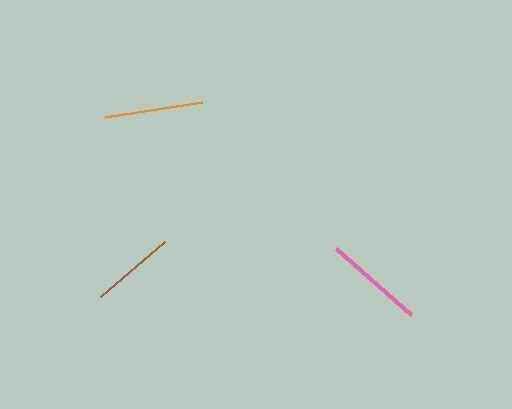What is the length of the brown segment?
The brown segment is approximately 85 pixels long.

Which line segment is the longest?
The pink line is the longest at approximately 99 pixels.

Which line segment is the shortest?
The brown line is the shortest at approximately 85 pixels.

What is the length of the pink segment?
The pink segment is approximately 99 pixels long.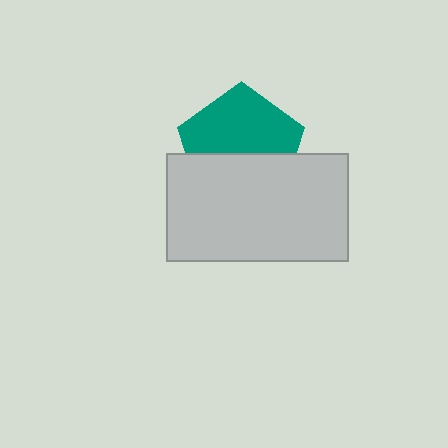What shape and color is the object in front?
The object in front is a light gray rectangle.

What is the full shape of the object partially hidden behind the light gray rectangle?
The partially hidden object is a teal pentagon.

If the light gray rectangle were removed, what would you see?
You would see the complete teal pentagon.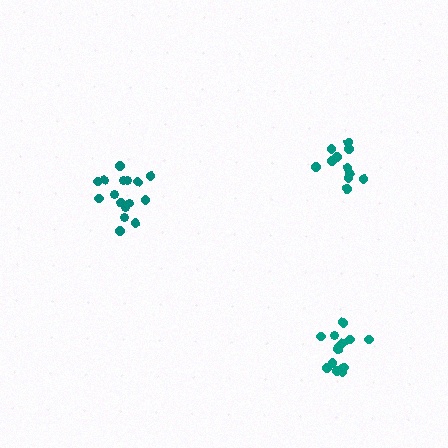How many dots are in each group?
Group 1: 12 dots, Group 2: 13 dots, Group 3: 16 dots (41 total).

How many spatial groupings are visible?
There are 3 spatial groupings.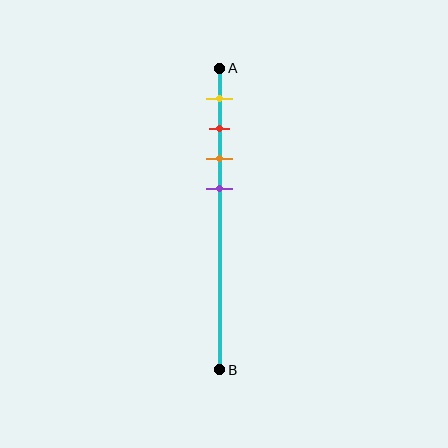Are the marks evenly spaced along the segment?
Yes, the marks are approximately evenly spaced.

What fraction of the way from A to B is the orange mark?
The orange mark is approximately 30% (0.3) of the way from A to B.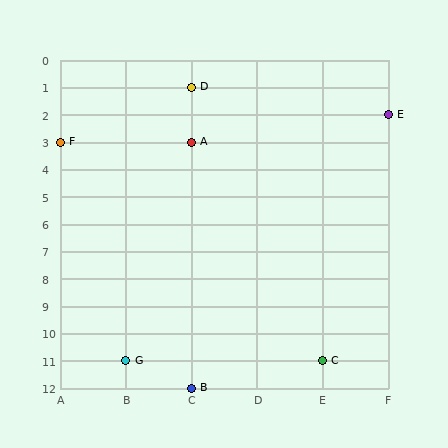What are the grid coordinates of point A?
Point A is at grid coordinates (C, 3).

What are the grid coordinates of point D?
Point D is at grid coordinates (C, 1).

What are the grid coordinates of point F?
Point F is at grid coordinates (A, 3).